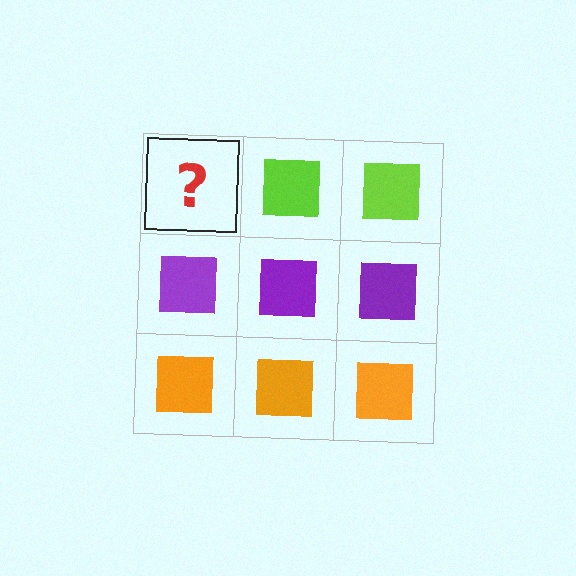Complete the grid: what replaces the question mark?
The question mark should be replaced with a lime square.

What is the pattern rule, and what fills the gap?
The rule is that each row has a consistent color. The gap should be filled with a lime square.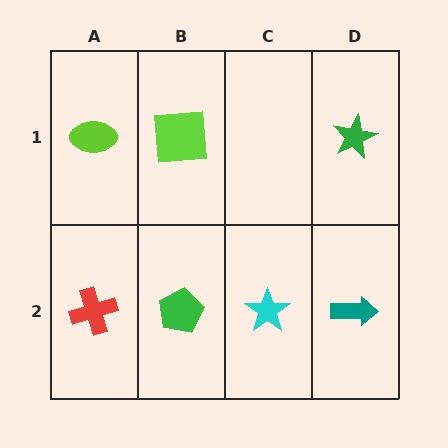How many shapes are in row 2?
4 shapes.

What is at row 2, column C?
A cyan star.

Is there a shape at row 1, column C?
No, that cell is empty.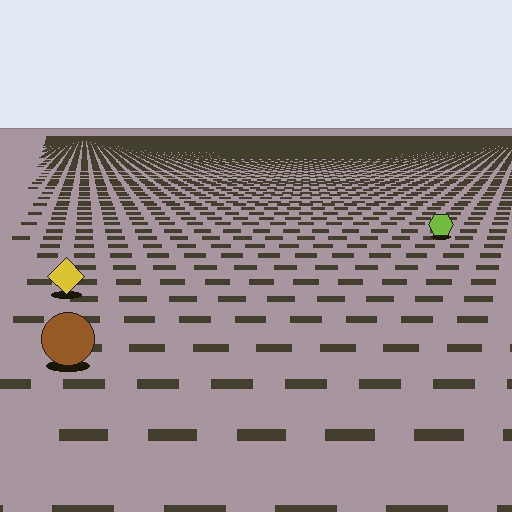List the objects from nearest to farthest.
From nearest to farthest: the brown circle, the yellow diamond, the lime hexagon.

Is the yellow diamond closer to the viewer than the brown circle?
No. The brown circle is closer — you can tell from the texture gradient: the ground texture is coarser near it.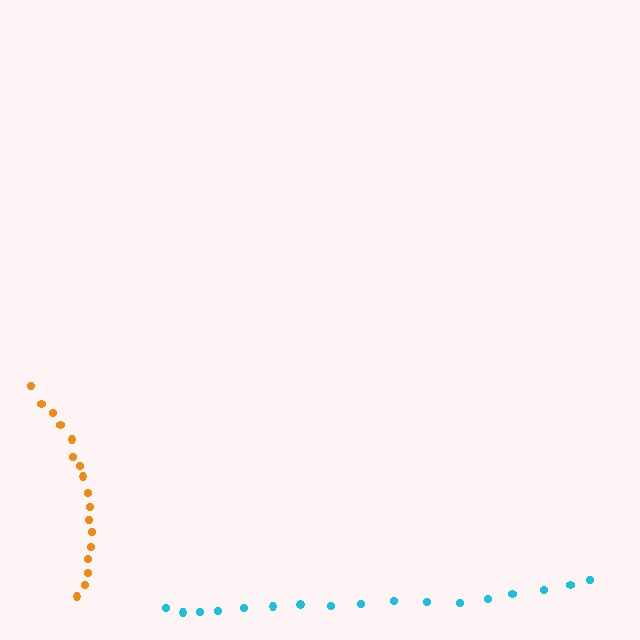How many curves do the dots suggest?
There are 2 distinct paths.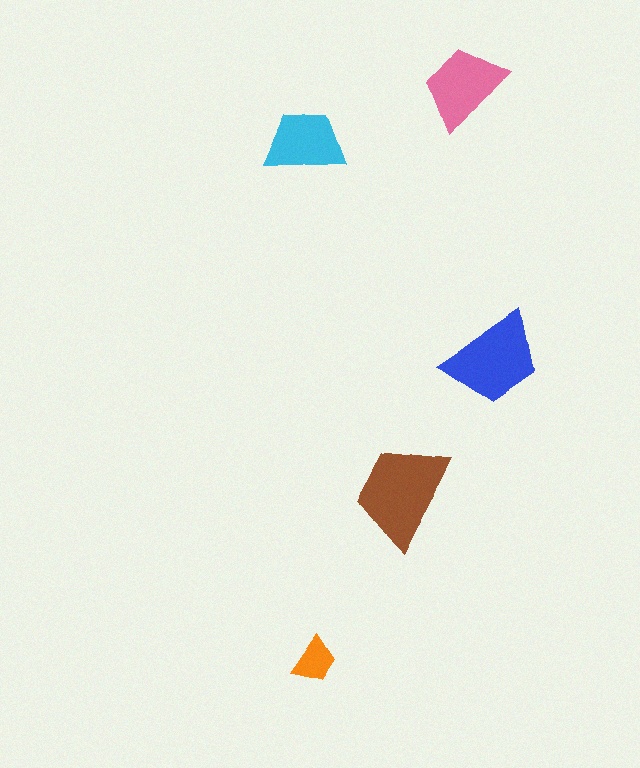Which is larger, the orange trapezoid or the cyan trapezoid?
The cyan one.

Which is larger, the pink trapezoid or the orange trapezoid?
The pink one.